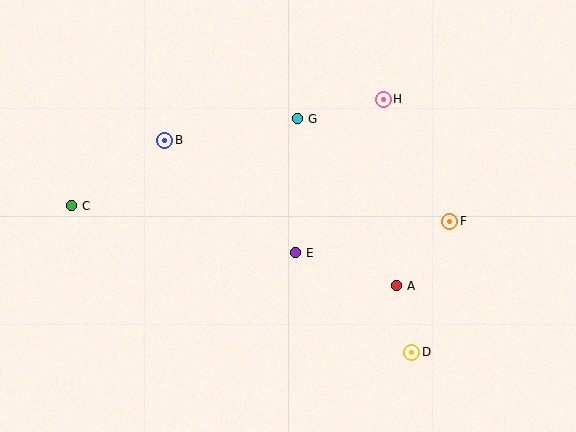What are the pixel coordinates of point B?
Point B is at (165, 140).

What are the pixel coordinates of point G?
Point G is at (298, 119).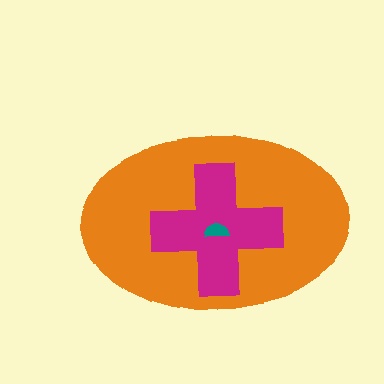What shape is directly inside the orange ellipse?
The magenta cross.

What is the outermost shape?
The orange ellipse.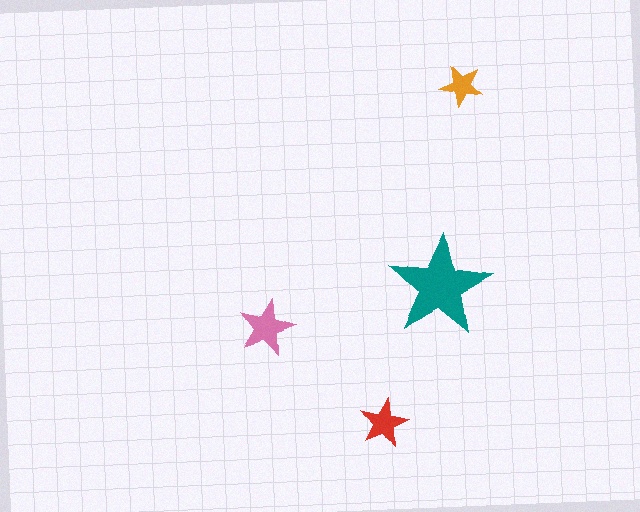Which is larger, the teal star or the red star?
The teal one.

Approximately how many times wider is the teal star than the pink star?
About 2 times wider.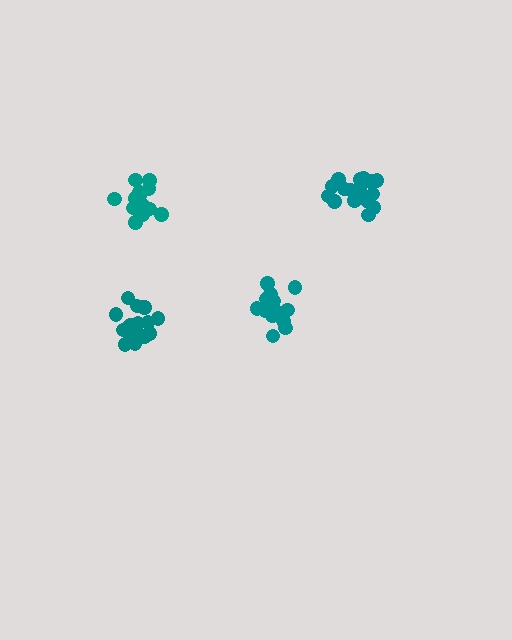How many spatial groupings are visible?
There are 4 spatial groupings.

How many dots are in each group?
Group 1: 18 dots, Group 2: 14 dots, Group 3: 17 dots, Group 4: 16 dots (65 total).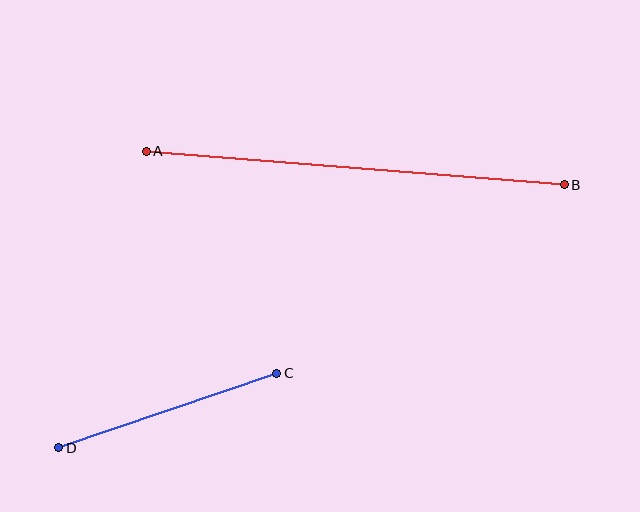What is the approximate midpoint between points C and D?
The midpoint is at approximately (168, 410) pixels.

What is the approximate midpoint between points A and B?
The midpoint is at approximately (355, 168) pixels.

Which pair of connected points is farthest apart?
Points A and B are farthest apart.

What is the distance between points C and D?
The distance is approximately 230 pixels.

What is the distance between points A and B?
The distance is approximately 419 pixels.